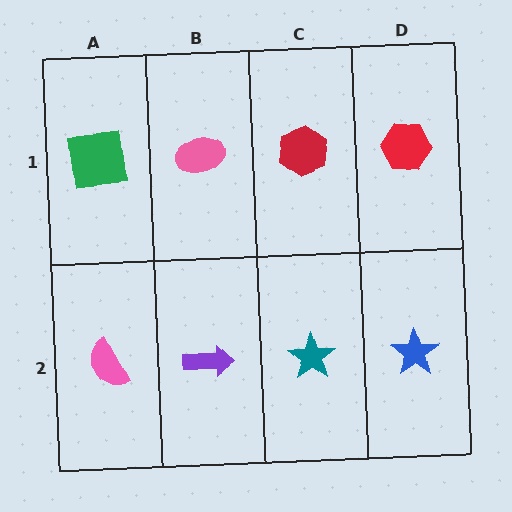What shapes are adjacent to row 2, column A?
A green square (row 1, column A), a purple arrow (row 2, column B).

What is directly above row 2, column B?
A pink ellipse.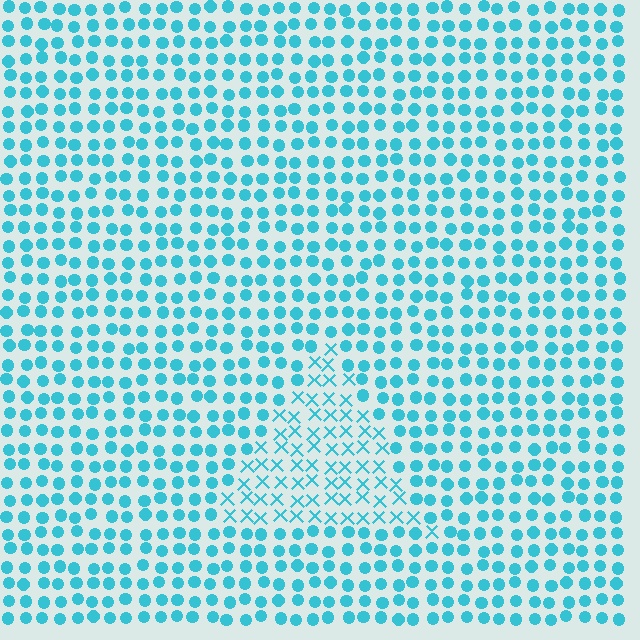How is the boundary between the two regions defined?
The boundary is defined by a change in element shape: X marks inside vs. circles outside. All elements share the same color and spacing.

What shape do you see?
I see a triangle.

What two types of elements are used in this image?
The image uses X marks inside the triangle region and circles outside it.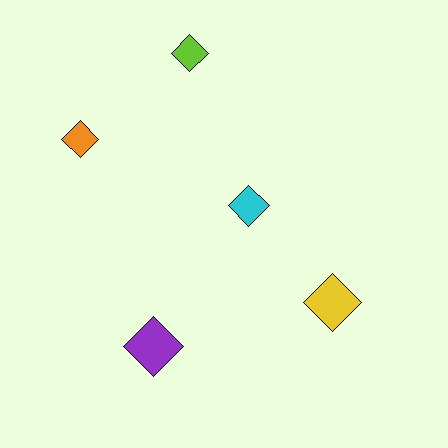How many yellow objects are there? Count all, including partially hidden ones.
There is 1 yellow object.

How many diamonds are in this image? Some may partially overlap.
There are 5 diamonds.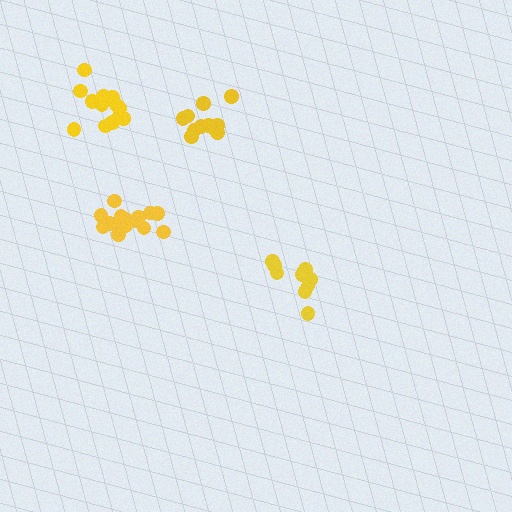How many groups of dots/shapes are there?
There are 4 groups.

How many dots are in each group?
Group 1: 10 dots, Group 2: 15 dots, Group 3: 13 dots, Group 4: 11 dots (49 total).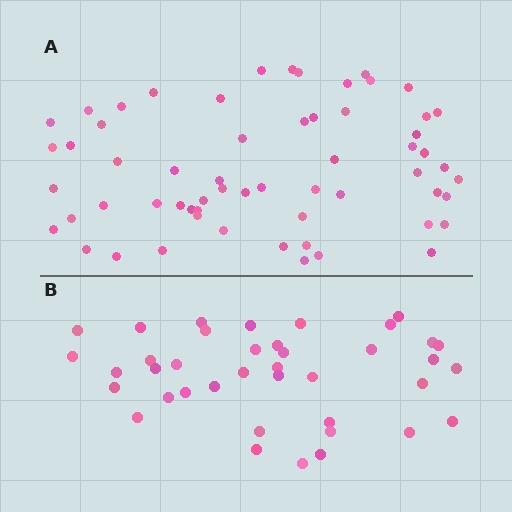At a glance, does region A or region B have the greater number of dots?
Region A (the top region) has more dots.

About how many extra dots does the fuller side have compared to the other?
Region A has approximately 20 more dots than region B.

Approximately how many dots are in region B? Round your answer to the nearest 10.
About 40 dots. (The exact count is 39, which rounds to 40.)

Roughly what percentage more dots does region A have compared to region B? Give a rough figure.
About 55% more.